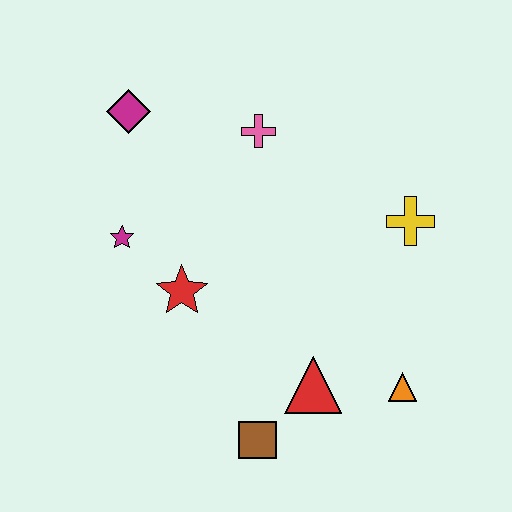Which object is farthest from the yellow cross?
The magenta diamond is farthest from the yellow cross.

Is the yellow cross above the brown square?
Yes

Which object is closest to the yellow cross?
The orange triangle is closest to the yellow cross.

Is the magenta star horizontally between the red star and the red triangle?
No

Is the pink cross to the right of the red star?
Yes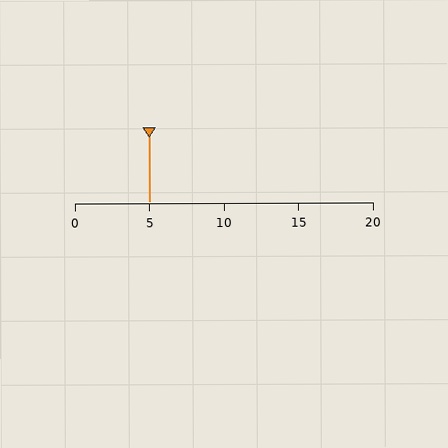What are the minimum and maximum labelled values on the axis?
The axis runs from 0 to 20.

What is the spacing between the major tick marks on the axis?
The major ticks are spaced 5 apart.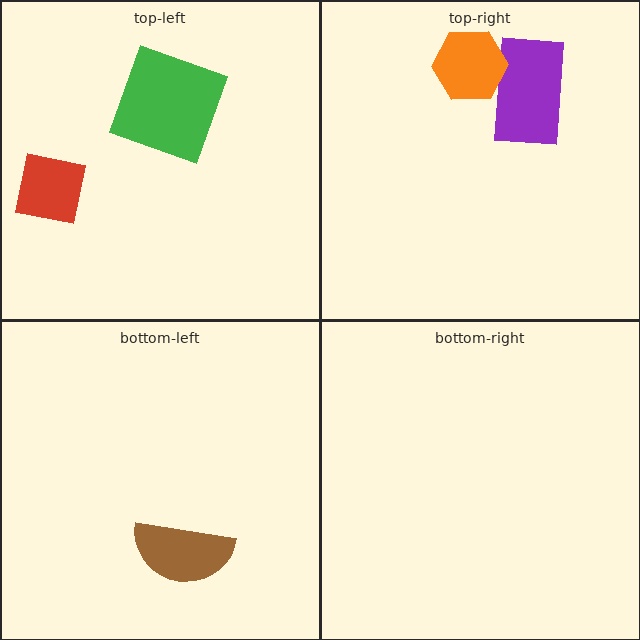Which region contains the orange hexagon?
The top-right region.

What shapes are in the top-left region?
The green square, the red square.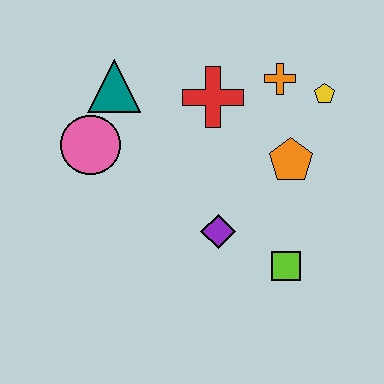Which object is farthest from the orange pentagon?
The pink circle is farthest from the orange pentagon.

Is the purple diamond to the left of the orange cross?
Yes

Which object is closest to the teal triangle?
The pink circle is closest to the teal triangle.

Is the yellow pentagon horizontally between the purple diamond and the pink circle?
No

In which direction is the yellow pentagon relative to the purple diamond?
The yellow pentagon is above the purple diamond.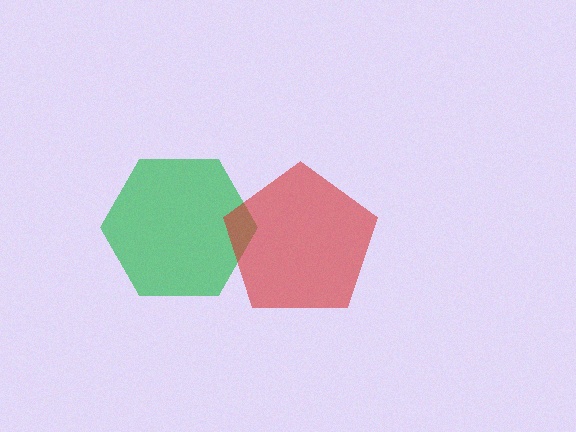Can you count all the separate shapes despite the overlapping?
Yes, there are 2 separate shapes.